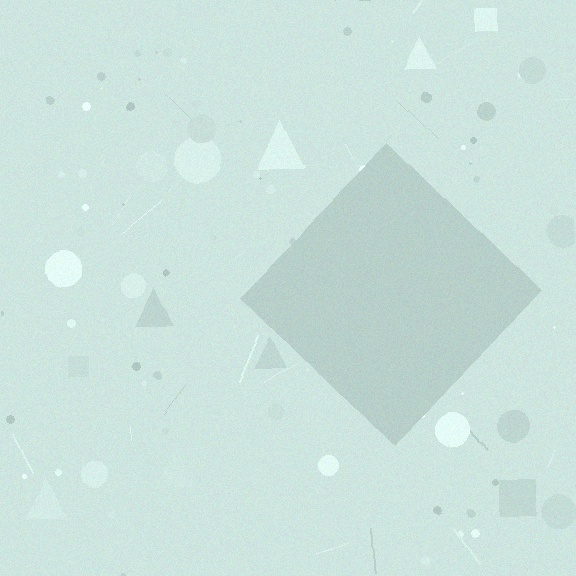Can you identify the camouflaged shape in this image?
The camouflaged shape is a diamond.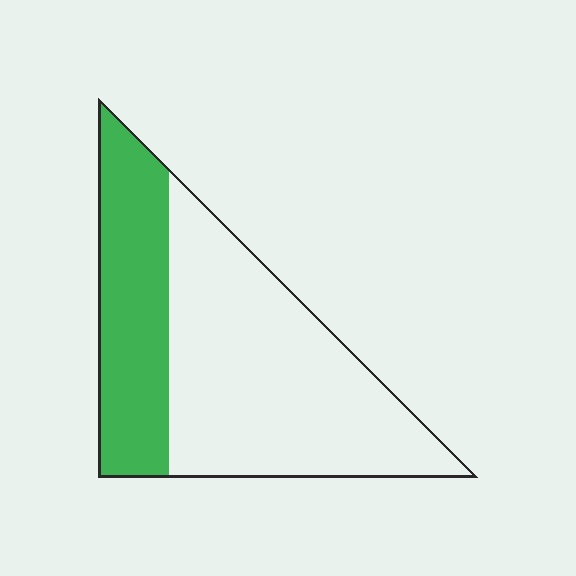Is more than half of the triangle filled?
No.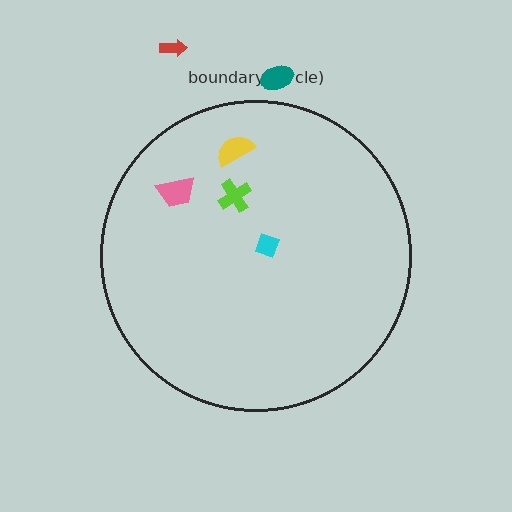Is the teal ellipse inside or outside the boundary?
Outside.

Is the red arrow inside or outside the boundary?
Outside.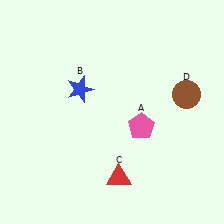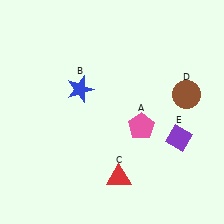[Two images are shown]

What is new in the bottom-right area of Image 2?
A purple diamond (E) was added in the bottom-right area of Image 2.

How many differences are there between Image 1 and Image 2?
There is 1 difference between the two images.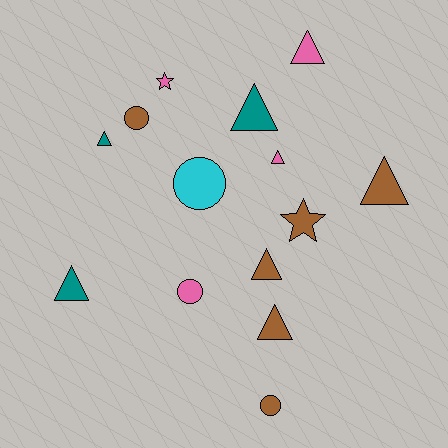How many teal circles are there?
There are no teal circles.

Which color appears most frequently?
Brown, with 6 objects.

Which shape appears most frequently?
Triangle, with 8 objects.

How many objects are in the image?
There are 14 objects.